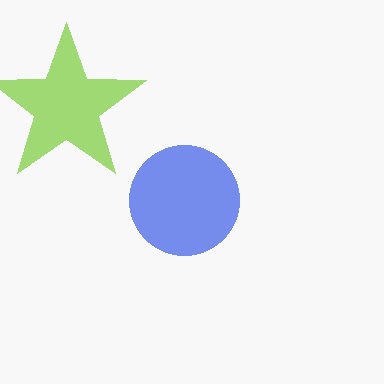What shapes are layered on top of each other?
The layered shapes are: a blue circle, a lime star.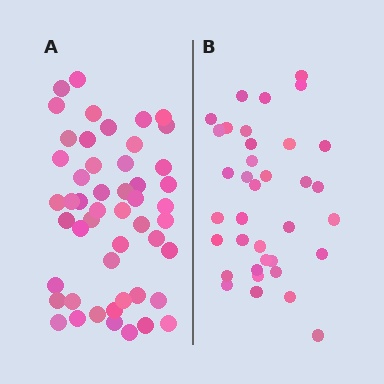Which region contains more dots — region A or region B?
Region A (the left region) has more dots.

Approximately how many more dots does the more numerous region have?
Region A has approximately 15 more dots than region B.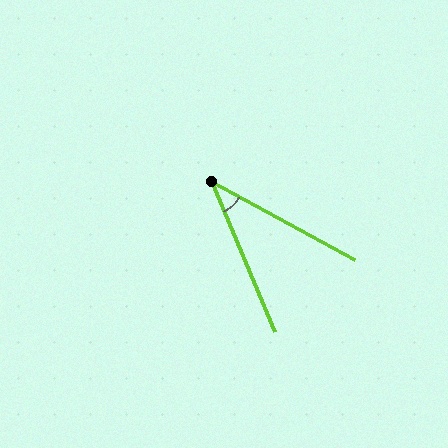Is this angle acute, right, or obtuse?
It is acute.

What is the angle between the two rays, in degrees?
Approximately 39 degrees.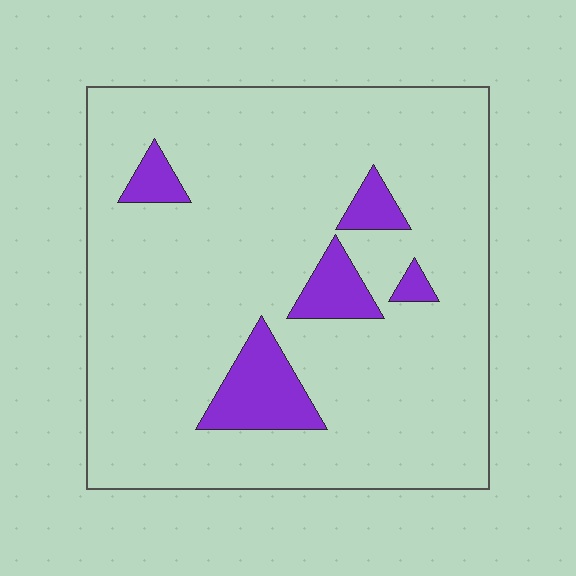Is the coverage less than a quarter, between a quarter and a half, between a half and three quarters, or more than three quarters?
Less than a quarter.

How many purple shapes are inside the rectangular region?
5.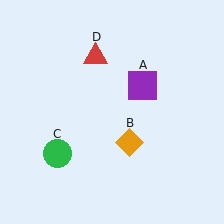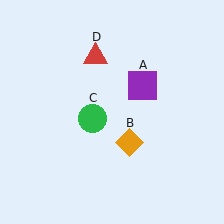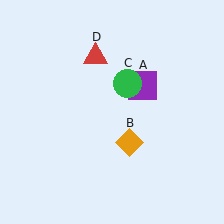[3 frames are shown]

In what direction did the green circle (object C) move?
The green circle (object C) moved up and to the right.